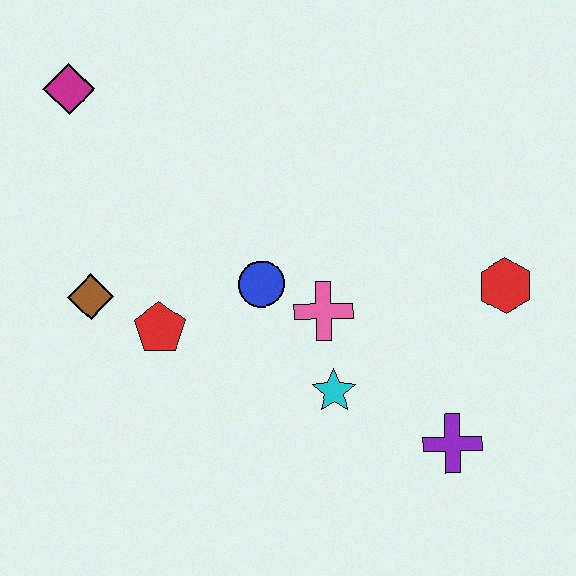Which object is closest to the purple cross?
The cyan star is closest to the purple cross.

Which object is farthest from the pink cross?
The magenta diamond is farthest from the pink cross.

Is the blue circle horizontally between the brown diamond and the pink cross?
Yes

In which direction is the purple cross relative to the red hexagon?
The purple cross is below the red hexagon.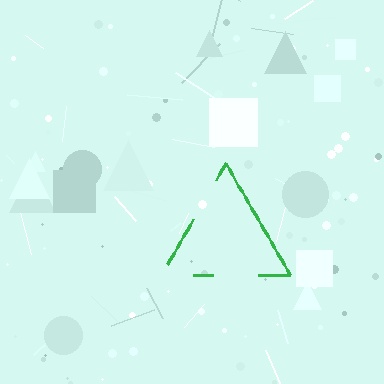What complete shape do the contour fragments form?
The contour fragments form a triangle.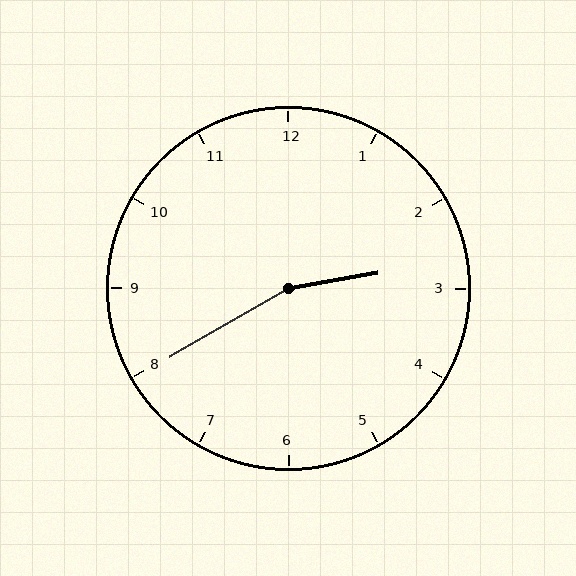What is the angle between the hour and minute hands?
Approximately 160 degrees.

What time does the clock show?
2:40.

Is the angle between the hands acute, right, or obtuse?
It is obtuse.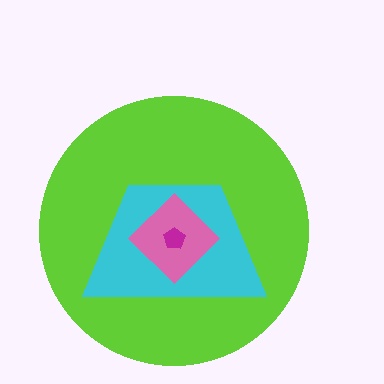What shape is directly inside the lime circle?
The cyan trapezoid.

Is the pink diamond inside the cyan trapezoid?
Yes.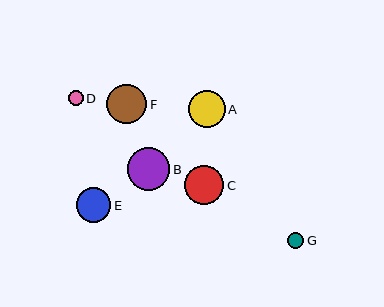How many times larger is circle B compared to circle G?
Circle B is approximately 2.7 times the size of circle G.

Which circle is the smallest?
Circle D is the smallest with a size of approximately 15 pixels.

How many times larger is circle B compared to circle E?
Circle B is approximately 1.2 times the size of circle E.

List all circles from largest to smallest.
From largest to smallest: B, F, C, A, E, G, D.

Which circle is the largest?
Circle B is the largest with a size of approximately 42 pixels.